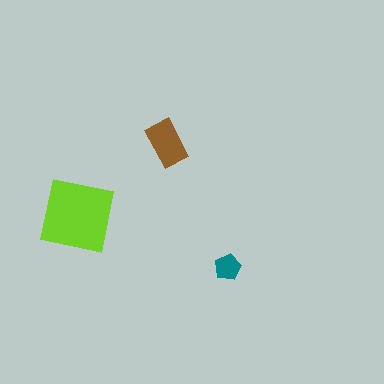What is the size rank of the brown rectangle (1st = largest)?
2nd.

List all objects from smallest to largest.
The teal pentagon, the brown rectangle, the lime square.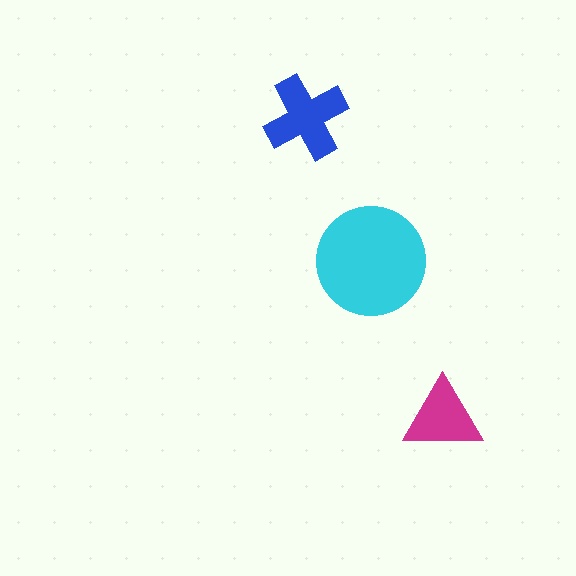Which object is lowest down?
The magenta triangle is bottommost.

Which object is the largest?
The cyan circle.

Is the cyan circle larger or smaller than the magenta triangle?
Larger.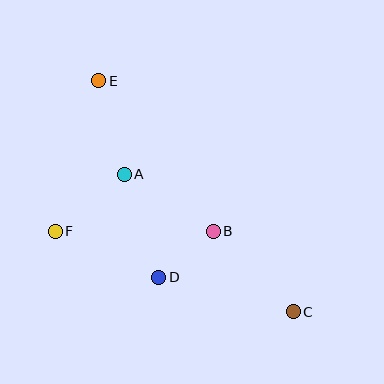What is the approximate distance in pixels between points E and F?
The distance between E and F is approximately 156 pixels.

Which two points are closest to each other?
Points B and D are closest to each other.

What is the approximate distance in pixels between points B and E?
The distance between B and E is approximately 189 pixels.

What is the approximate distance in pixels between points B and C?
The distance between B and C is approximately 113 pixels.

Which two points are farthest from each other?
Points C and E are farthest from each other.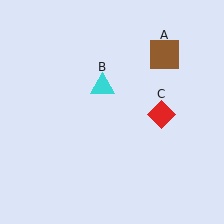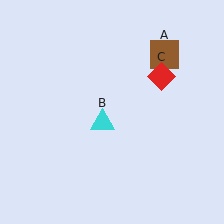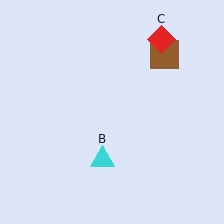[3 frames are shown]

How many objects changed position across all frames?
2 objects changed position: cyan triangle (object B), red diamond (object C).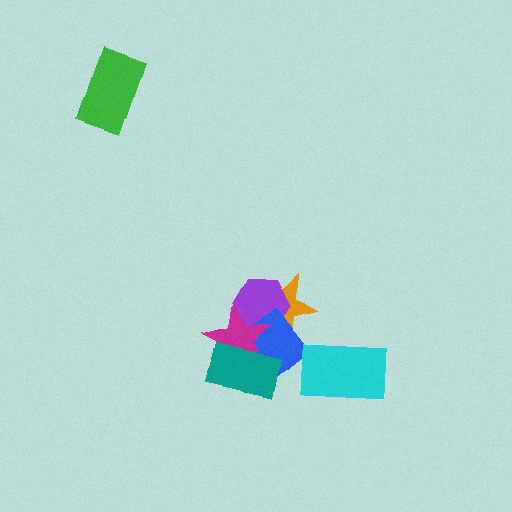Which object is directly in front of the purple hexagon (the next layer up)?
The blue diamond is directly in front of the purple hexagon.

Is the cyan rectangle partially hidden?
No, no other shape covers it.